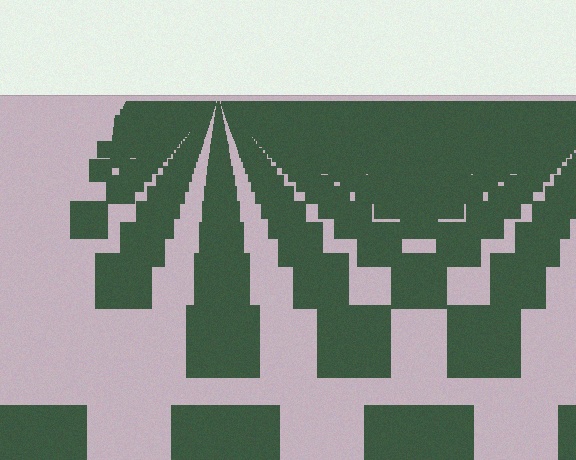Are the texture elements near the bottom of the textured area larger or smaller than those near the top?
Larger. Near the bottom, elements are closer to the viewer and appear at a bigger on-screen size.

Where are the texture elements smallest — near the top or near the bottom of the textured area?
Near the top.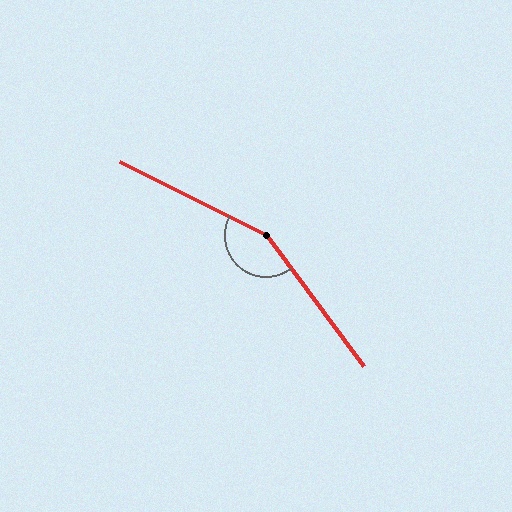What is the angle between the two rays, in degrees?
Approximately 153 degrees.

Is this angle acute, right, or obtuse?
It is obtuse.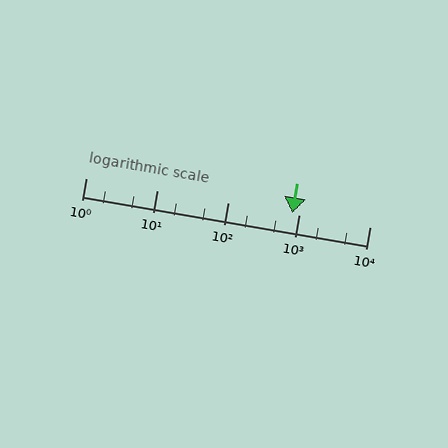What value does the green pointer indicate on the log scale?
The pointer indicates approximately 800.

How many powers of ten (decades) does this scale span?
The scale spans 4 decades, from 1 to 10000.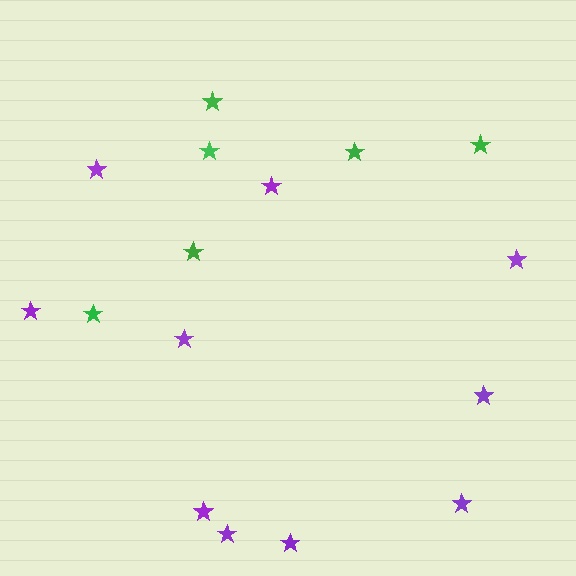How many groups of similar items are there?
There are 2 groups: one group of green stars (6) and one group of purple stars (10).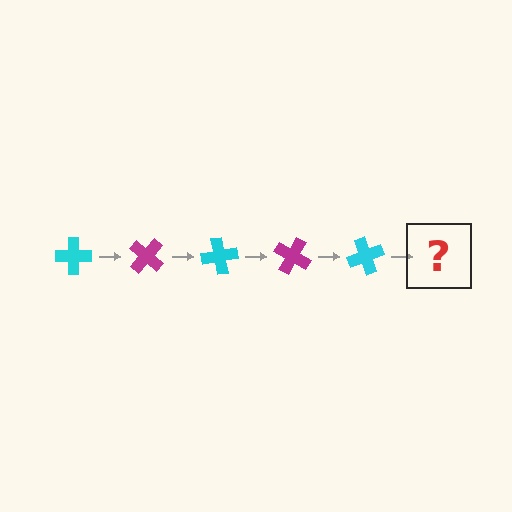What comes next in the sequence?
The next element should be a magenta cross, rotated 200 degrees from the start.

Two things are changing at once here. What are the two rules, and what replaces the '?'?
The two rules are that it rotates 40 degrees each step and the color cycles through cyan and magenta. The '?' should be a magenta cross, rotated 200 degrees from the start.